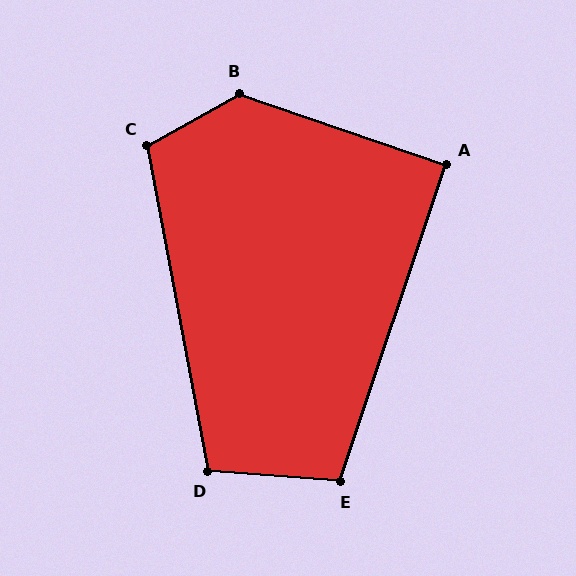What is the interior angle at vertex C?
Approximately 109 degrees (obtuse).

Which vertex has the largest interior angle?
B, at approximately 132 degrees.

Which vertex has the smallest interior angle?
A, at approximately 91 degrees.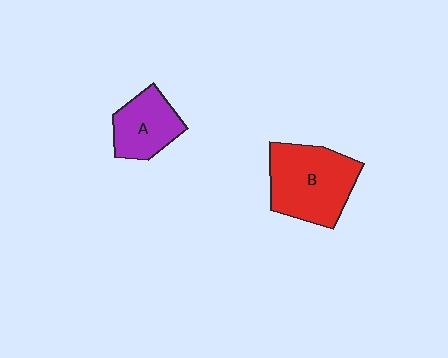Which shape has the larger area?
Shape B (red).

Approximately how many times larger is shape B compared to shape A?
Approximately 1.6 times.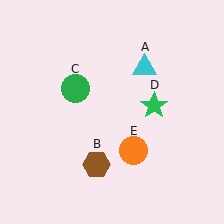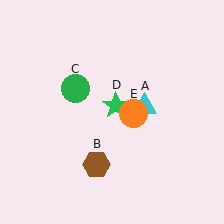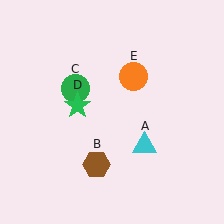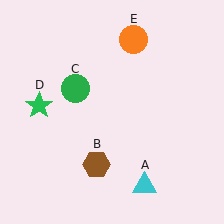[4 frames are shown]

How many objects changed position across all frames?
3 objects changed position: cyan triangle (object A), green star (object D), orange circle (object E).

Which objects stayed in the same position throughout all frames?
Brown hexagon (object B) and green circle (object C) remained stationary.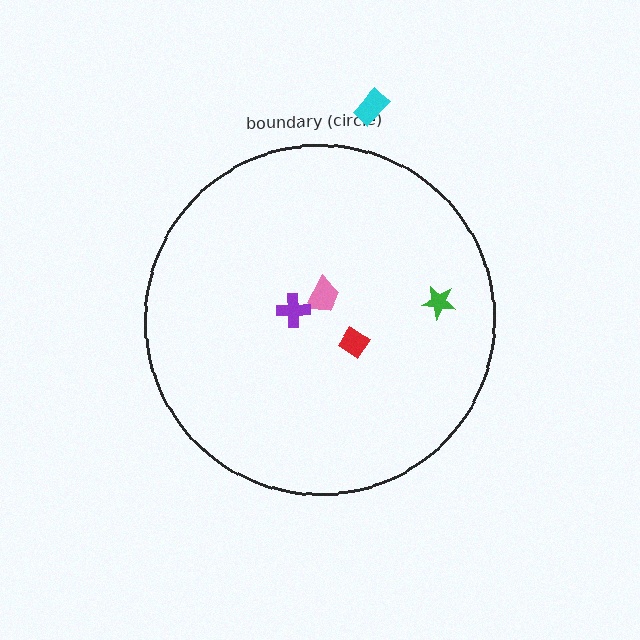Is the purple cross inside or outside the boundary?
Inside.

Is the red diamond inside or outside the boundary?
Inside.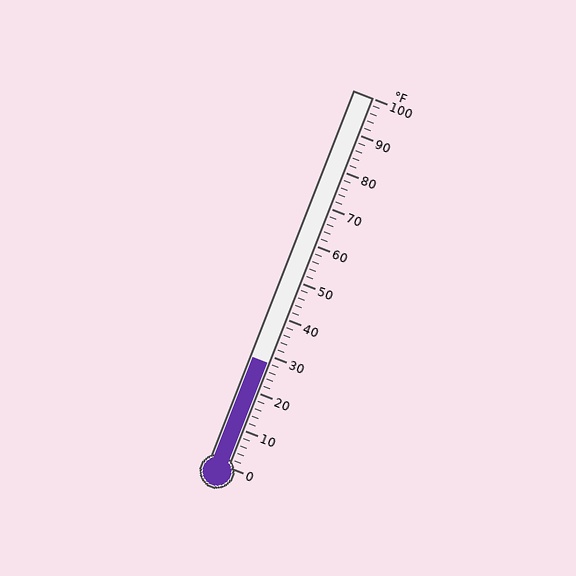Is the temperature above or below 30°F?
The temperature is below 30°F.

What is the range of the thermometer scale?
The thermometer scale ranges from 0°F to 100°F.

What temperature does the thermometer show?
The thermometer shows approximately 28°F.